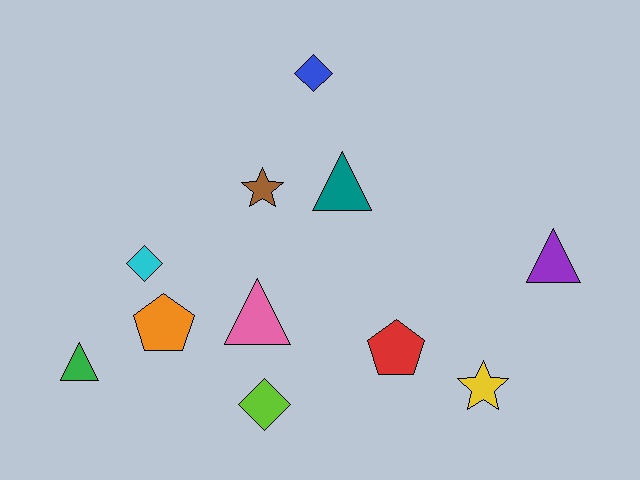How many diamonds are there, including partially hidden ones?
There are 3 diamonds.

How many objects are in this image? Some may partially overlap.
There are 11 objects.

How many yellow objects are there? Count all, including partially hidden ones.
There is 1 yellow object.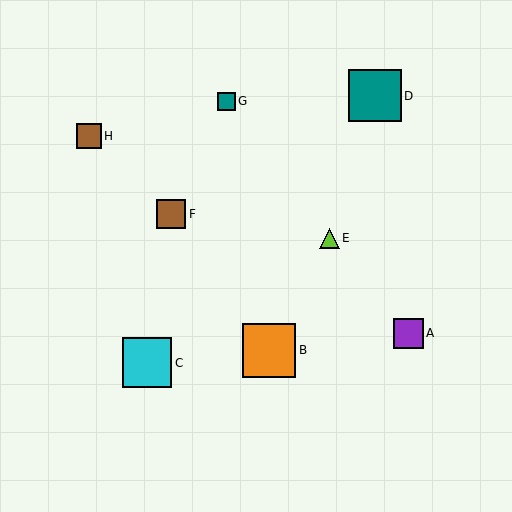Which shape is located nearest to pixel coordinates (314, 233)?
The lime triangle (labeled E) at (329, 238) is nearest to that location.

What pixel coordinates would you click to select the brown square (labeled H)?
Click at (89, 136) to select the brown square H.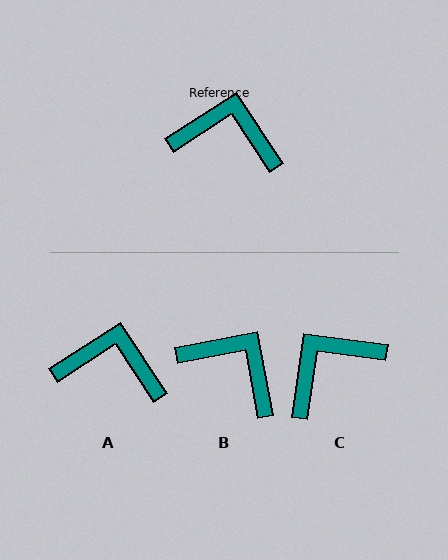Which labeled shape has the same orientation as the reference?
A.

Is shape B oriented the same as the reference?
No, it is off by about 23 degrees.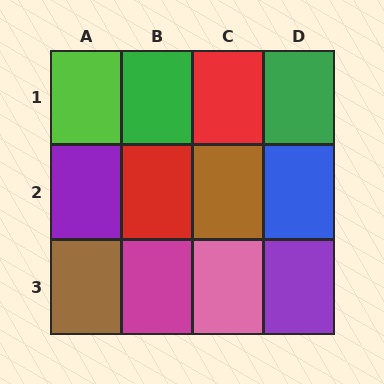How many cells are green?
2 cells are green.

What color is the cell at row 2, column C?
Brown.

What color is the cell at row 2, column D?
Blue.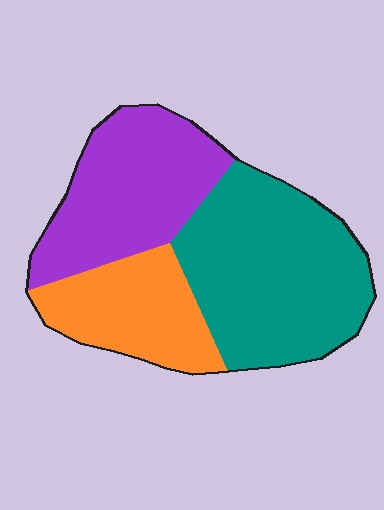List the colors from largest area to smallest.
From largest to smallest: teal, purple, orange.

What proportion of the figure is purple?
Purple covers 32% of the figure.